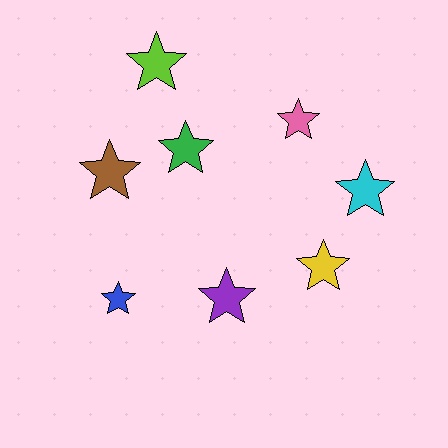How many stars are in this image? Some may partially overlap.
There are 8 stars.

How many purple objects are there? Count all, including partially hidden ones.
There is 1 purple object.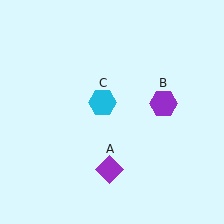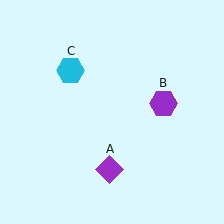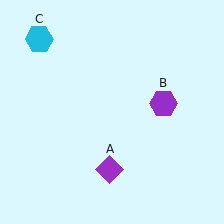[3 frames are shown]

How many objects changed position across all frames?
1 object changed position: cyan hexagon (object C).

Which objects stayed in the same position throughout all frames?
Purple diamond (object A) and purple hexagon (object B) remained stationary.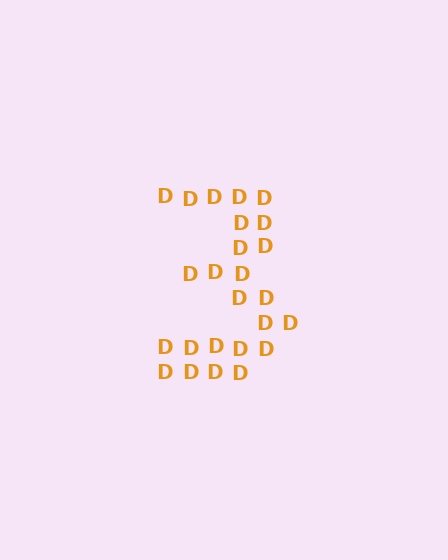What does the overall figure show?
The overall figure shows the digit 3.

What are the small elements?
The small elements are letter D's.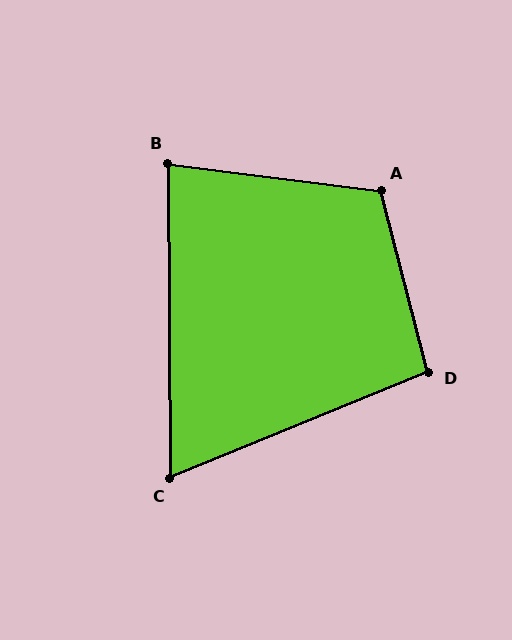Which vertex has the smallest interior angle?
C, at approximately 68 degrees.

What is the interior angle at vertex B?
Approximately 82 degrees (acute).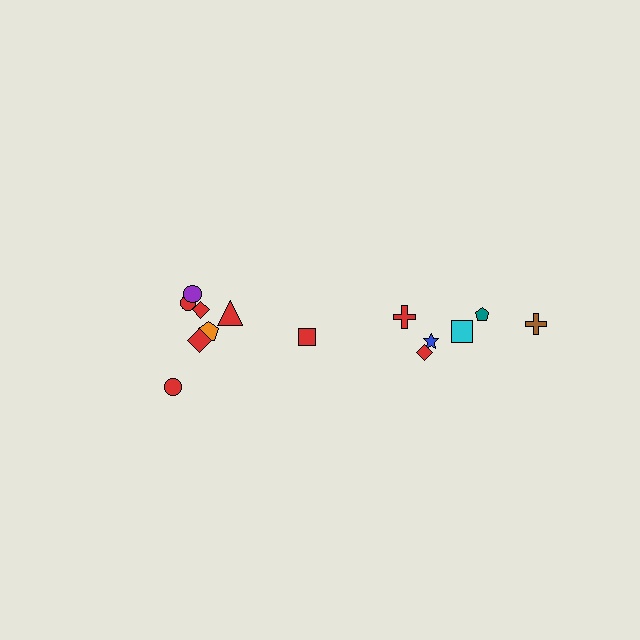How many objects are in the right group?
There are 6 objects.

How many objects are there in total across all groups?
There are 14 objects.